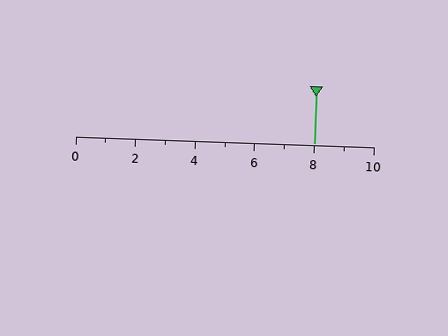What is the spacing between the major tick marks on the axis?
The major ticks are spaced 2 apart.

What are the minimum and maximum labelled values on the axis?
The axis runs from 0 to 10.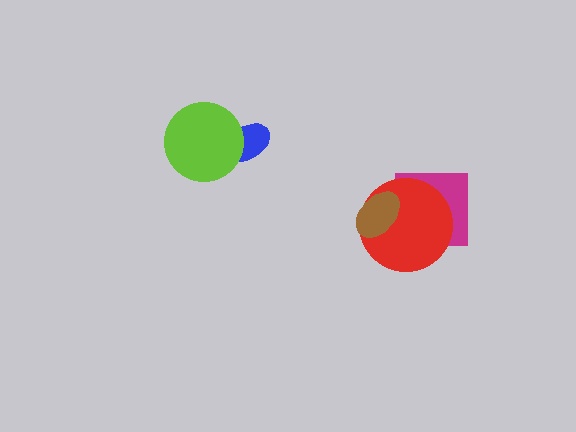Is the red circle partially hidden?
Yes, it is partially covered by another shape.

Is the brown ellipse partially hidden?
No, no other shape covers it.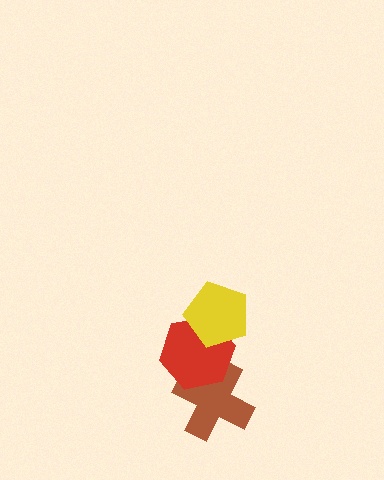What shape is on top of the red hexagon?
The yellow pentagon is on top of the red hexagon.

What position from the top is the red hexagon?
The red hexagon is 2nd from the top.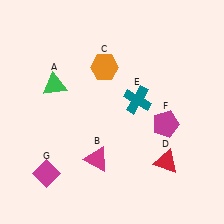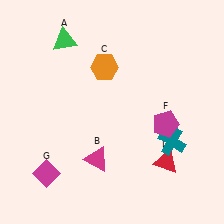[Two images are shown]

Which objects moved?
The objects that moved are: the green triangle (A), the teal cross (E).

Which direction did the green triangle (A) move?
The green triangle (A) moved up.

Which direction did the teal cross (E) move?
The teal cross (E) moved down.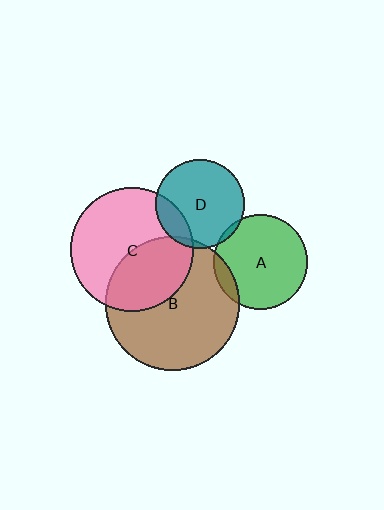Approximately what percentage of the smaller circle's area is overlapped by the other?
Approximately 5%.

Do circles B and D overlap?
Yes.